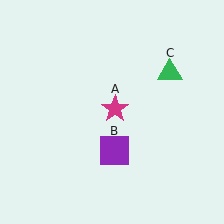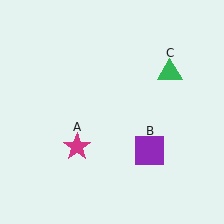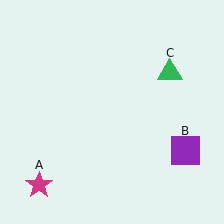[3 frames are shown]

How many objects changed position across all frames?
2 objects changed position: magenta star (object A), purple square (object B).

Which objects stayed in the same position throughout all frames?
Green triangle (object C) remained stationary.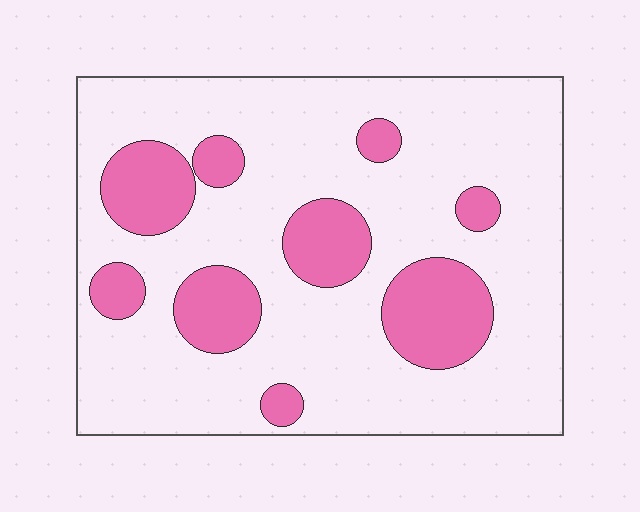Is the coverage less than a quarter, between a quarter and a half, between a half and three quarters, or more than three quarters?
Less than a quarter.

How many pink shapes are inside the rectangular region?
9.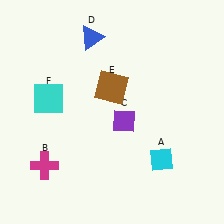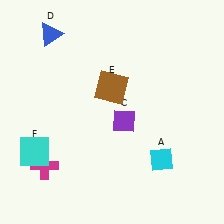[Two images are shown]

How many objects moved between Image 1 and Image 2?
2 objects moved between the two images.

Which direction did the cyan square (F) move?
The cyan square (F) moved down.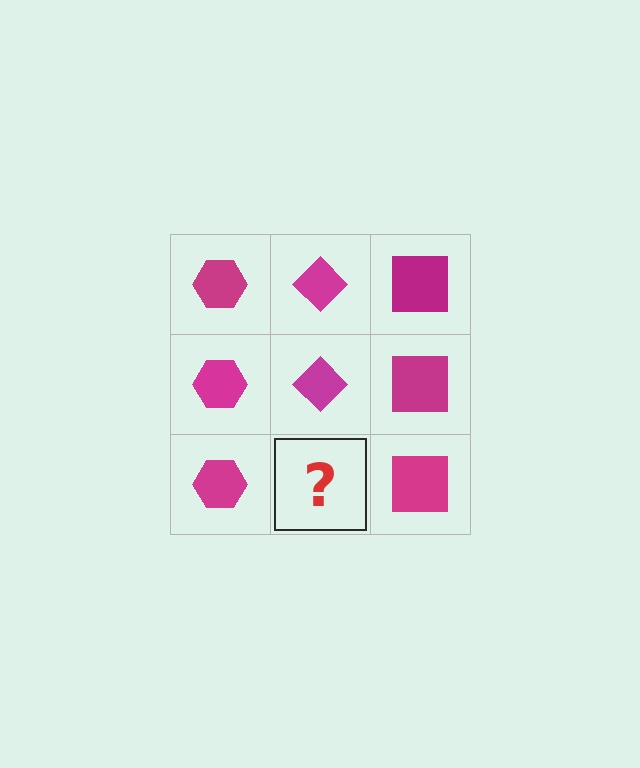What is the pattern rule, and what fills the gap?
The rule is that each column has a consistent shape. The gap should be filled with a magenta diamond.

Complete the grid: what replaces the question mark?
The question mark should be replaced with a magenta diamond.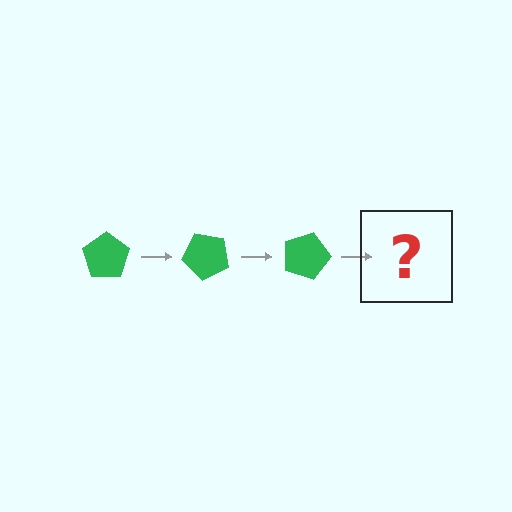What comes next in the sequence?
The next element should be a green pentagon rotated 135 degrees.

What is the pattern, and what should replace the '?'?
The pattern is that the pentagon rotates 45 degrees each step. The '?' should be a green pentagon rotated 135 degrees.